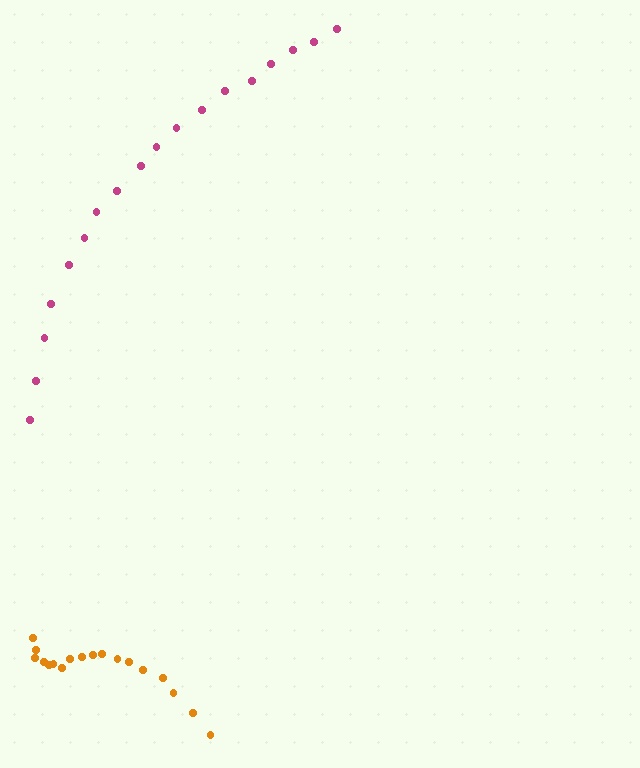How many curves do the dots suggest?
There are 2 distinct paths.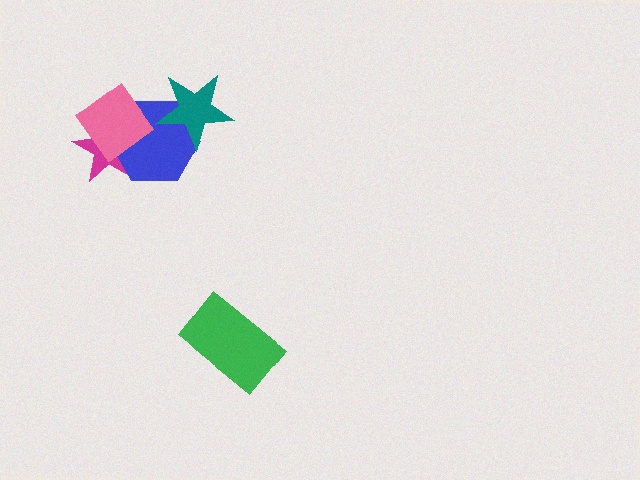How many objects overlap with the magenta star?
2 objects overlap with the magenta star.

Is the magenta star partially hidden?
Yes, it is partially covered by another shape.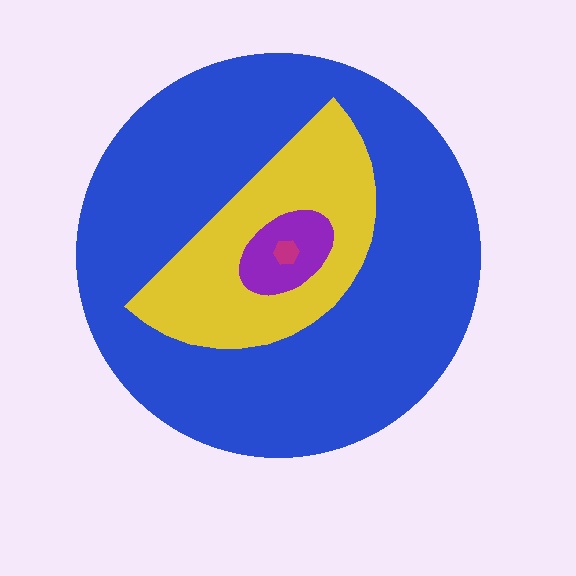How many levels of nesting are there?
4.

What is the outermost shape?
The blue circle.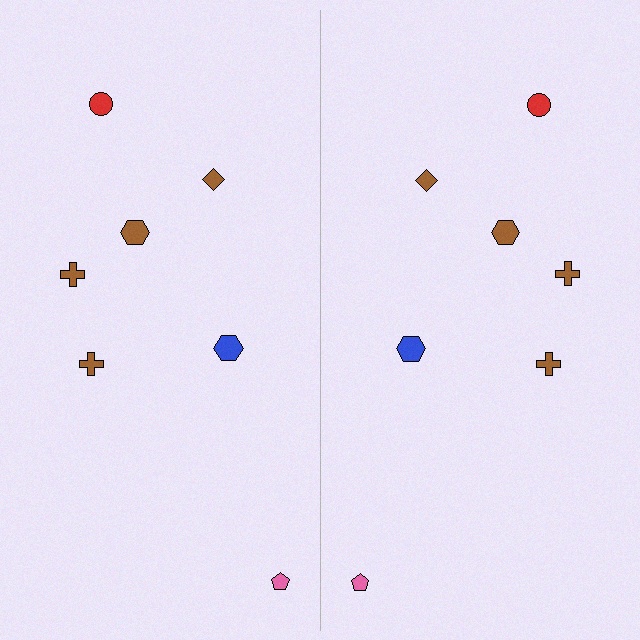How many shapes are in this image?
There are 14 shapes in this image.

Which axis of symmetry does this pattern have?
The pattern has a vertical axis of symmetry running through the center of the image.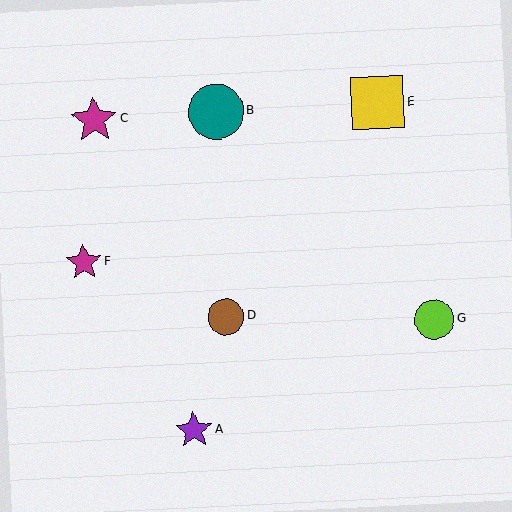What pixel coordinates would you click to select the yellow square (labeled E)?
Click at (377, 103) to select the yellow square E.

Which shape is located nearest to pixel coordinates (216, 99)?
The teal circle (labeled B) at (216, 111) is nearest to that location.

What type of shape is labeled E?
Shape E is a yellow square.